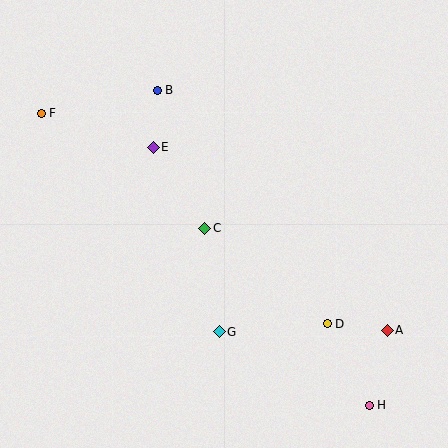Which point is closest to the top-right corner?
Point B is closest to the top-right corner.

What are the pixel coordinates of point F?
Point F is at (41, 113).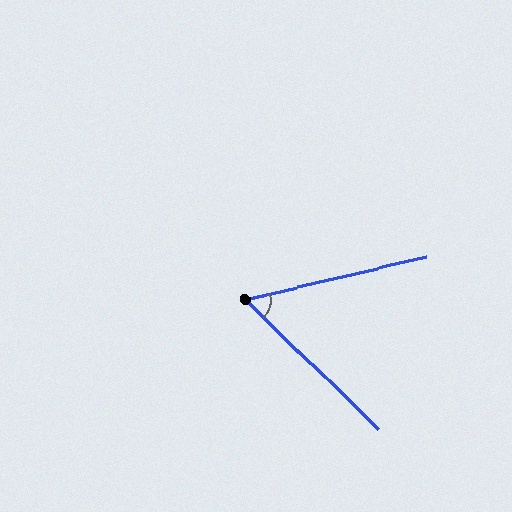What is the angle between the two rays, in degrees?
Approximately 58 degrees.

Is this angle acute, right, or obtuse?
It is acute.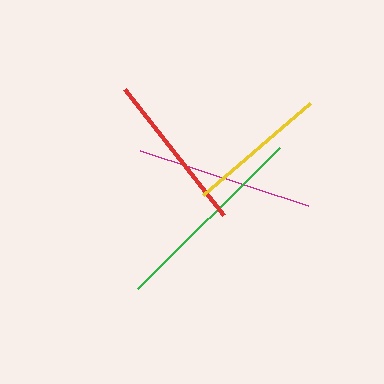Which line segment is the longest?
The green line is the longest at approximately 200 pixels.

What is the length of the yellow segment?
The yellow segment is approximately 142 pixels long.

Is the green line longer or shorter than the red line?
The green line is longer than the red line.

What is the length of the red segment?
The red segment is approximately 160 pixels long.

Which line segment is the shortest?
The yellow line is the shortest at approximately 142 pixels.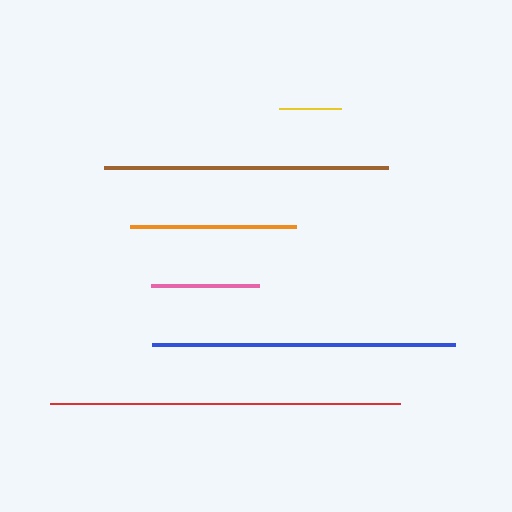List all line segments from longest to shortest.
From longest to shortest: red, blue, brown, orange, pink, yellow.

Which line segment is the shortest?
The yellow line is the shortest at approximately 62 pixels.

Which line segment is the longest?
The red line is the longest at approximately 350 pixels.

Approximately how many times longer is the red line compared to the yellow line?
The red line is approximately 5.7 times the length of the yellow line.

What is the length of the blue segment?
The blue segment is approximately 303 pixels long.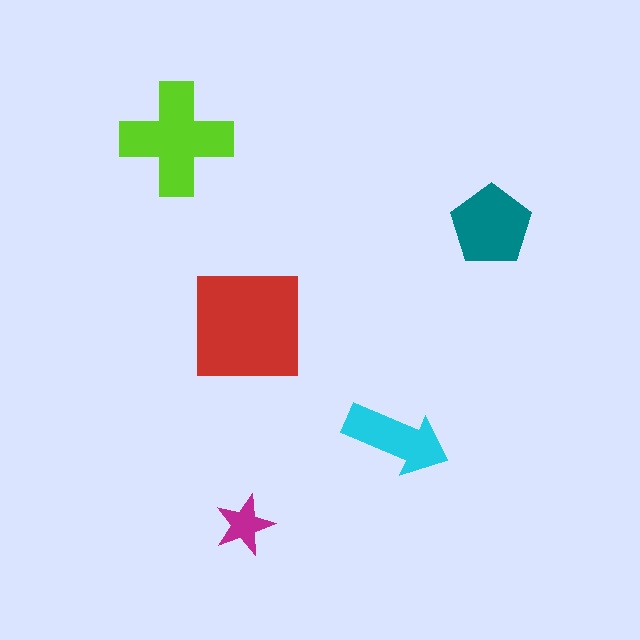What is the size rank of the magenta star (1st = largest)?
5th.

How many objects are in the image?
There are 5 objects in the image.